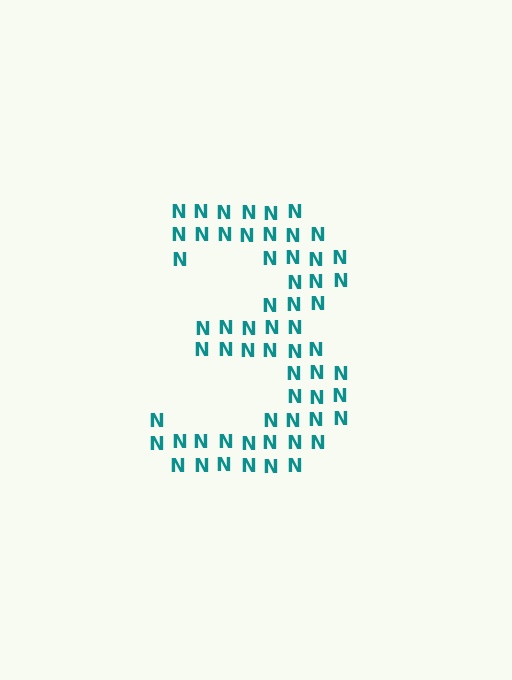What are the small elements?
The small elements are letter N's.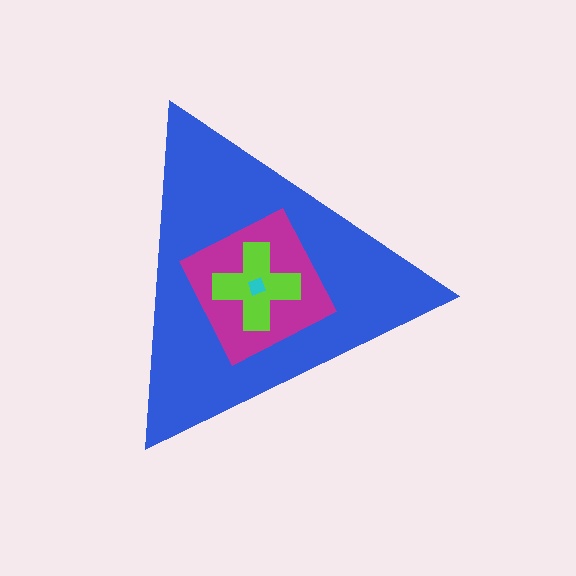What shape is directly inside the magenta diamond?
The lime cross.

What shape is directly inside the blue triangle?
The magenta diamond.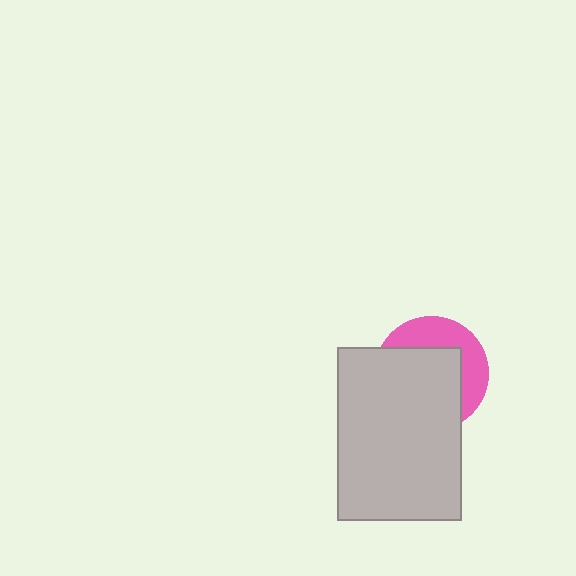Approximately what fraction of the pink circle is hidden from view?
Roughly 62% of the pink circle is hidden behind the light gray rectangle.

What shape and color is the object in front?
The object in front is a light gray rectangle.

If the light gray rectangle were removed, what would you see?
You would see the complete pink circle.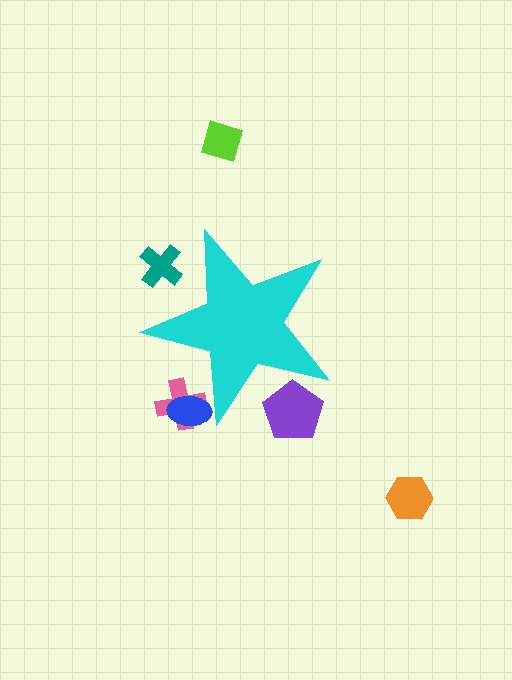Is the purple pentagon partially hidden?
Yes, the purple pentagon is partially hidden behind the cyan star.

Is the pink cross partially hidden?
Yes, the pink cross is partially hidden behind the cyan star.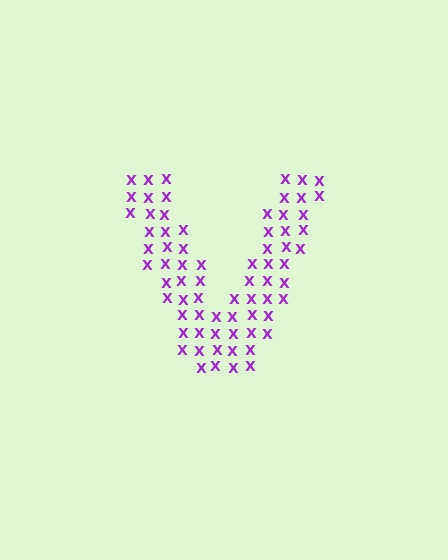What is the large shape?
The large shape is the letter V.